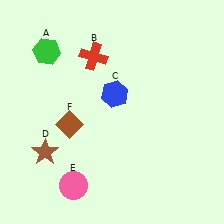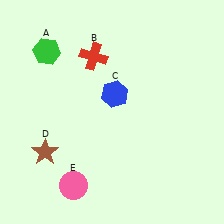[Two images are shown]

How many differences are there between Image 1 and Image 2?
There is 1 difference between the two images.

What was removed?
The brown diamond (F) was removed in Image 2.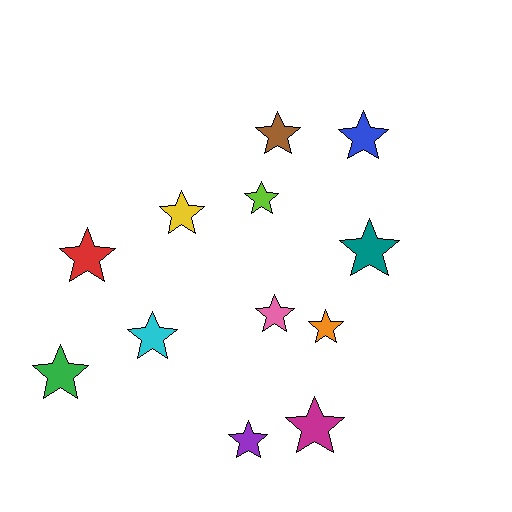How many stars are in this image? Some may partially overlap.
There are 12 stars.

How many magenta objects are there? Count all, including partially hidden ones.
There is 1 magenta object.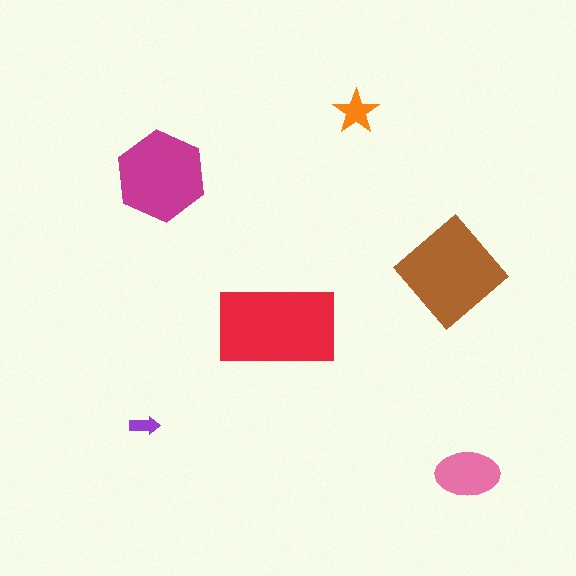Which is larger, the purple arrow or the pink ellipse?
The pink ellipse.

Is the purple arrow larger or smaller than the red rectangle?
Smaller.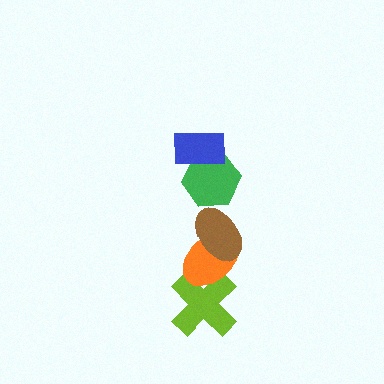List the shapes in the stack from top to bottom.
From top to bottom: the blue rectangle, the green hexagon, the brown ellipse, the orange ellipse, the lime cross.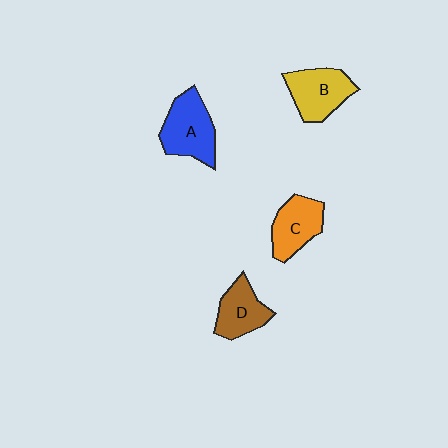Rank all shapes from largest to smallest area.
From largest to smallest: A (blue), B (yellow), C (orange), D (brown).